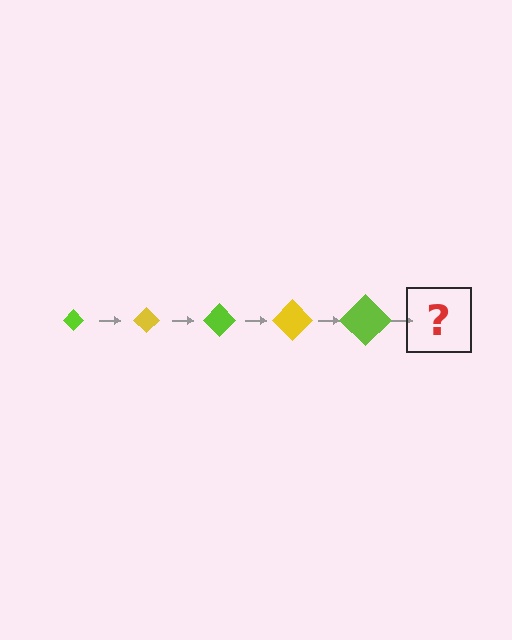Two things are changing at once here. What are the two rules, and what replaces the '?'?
The two rules are that the diamond grows larger each step and the color cycles through lime and yellow. The '?' should be a yellow diamond, larger than the previous one.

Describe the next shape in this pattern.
It should be a yellow diamond, larger than the previous one.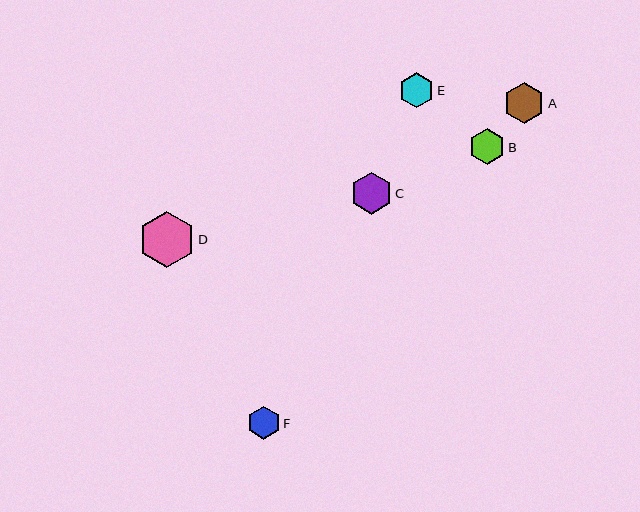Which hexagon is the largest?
Hexagon D is the largest with a size of approximately 56 pixels.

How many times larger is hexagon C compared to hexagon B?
Hexagon C is approximately 1.2 times the size of hexagon B.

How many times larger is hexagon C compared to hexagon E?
Hexagon C is approximately 1.2 times the size of hexagon E.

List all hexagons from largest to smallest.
From largest to smallest: D, C, A, B, E, F.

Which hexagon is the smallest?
Hexagon F is the smallest with a size of approximately 33 pixels.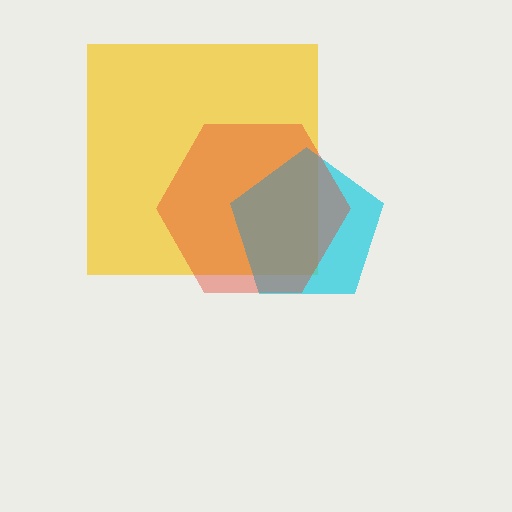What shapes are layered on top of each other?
The layered shapes are: a yellow square, a cyan pentagon, a red hexagon.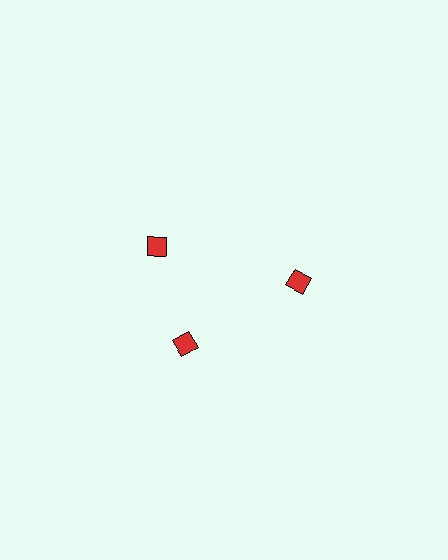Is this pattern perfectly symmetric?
No. The 3 red squares are arranged in a ring, but one element near the 11 o'clock position is rotated out of alignment along the ring, breaking the 3-fold rotational symmetry.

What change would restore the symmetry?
The symmetry would be restored by rotating it back into even spacing with its neighbors so that all 3 squares sit at equal angles and equal distance from the center.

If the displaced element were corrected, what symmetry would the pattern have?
It would have 3-fold rotational symmetry — the pattern would map onto itself every 120 degrees.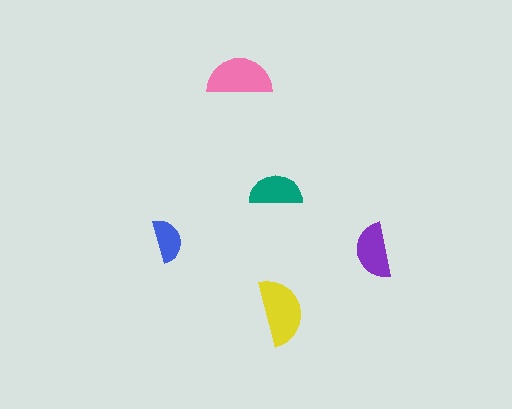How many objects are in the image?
There are 5 objects in the image.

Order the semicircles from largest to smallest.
the yellow one, the pink one, the purple one, the teal one, the blue one.